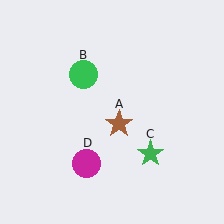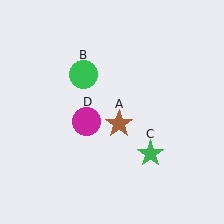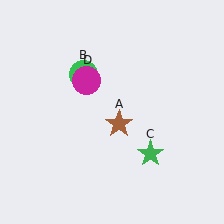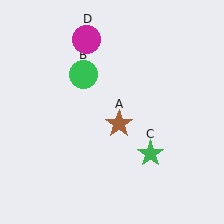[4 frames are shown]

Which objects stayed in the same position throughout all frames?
Brown star (object A) and green circle (object B) and green star (object C) remained stationary.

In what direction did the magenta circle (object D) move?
The magenta circle (object D) moved up.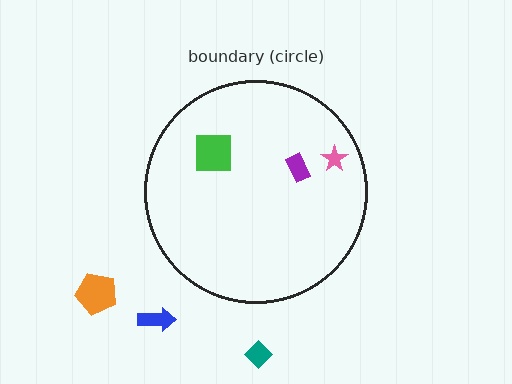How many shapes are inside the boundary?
3 inside, 3 outside.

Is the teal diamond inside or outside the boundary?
Outside.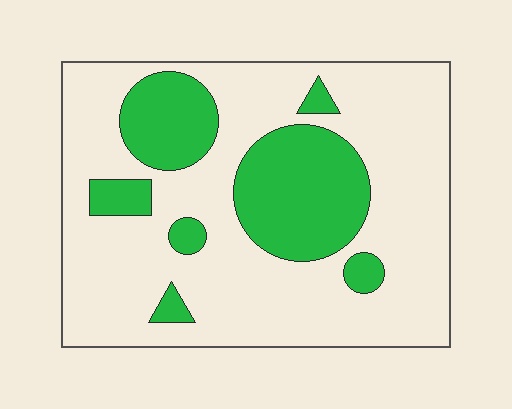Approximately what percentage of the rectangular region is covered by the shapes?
Approximately 25%.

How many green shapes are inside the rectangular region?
7.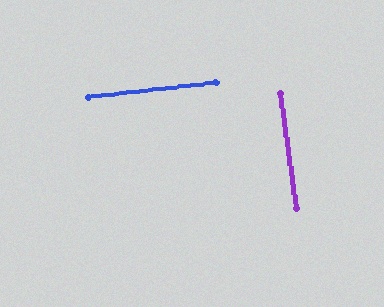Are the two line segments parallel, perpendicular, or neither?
Perpendicular — they meet at approximately 88°.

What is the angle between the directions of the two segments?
Approximately 88 degrees.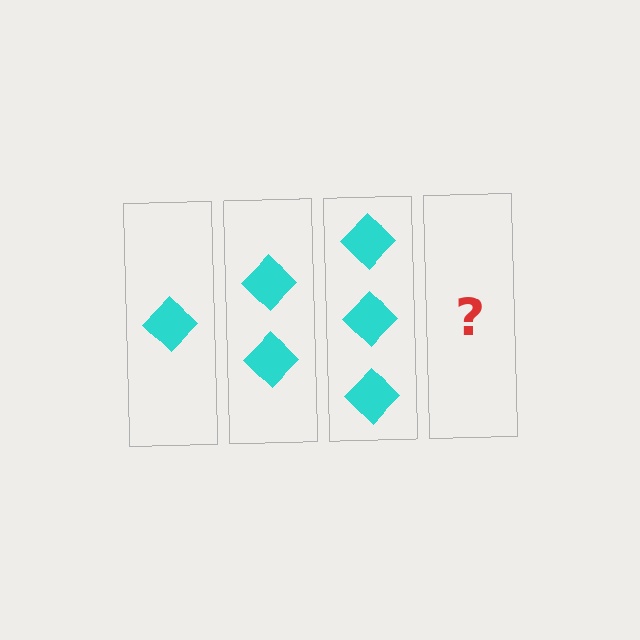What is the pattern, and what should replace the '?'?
The pattern is that each step adds one more diamond. The '?' should be 4 diamonds.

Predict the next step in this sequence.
The next step is 4 diamonds.